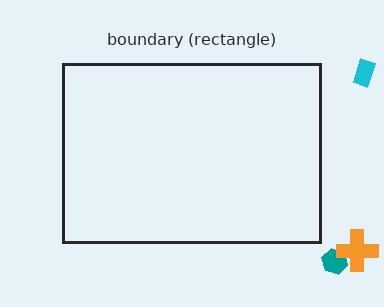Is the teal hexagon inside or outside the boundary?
Outside.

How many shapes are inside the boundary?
0 inside, 3 outside.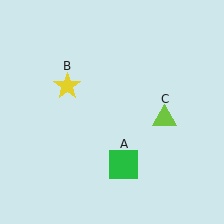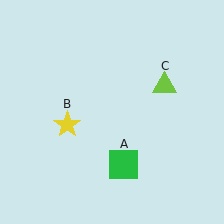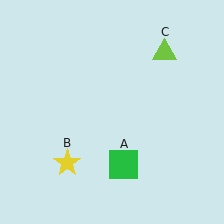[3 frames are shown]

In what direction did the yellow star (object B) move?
The yellow star (object B) moved down.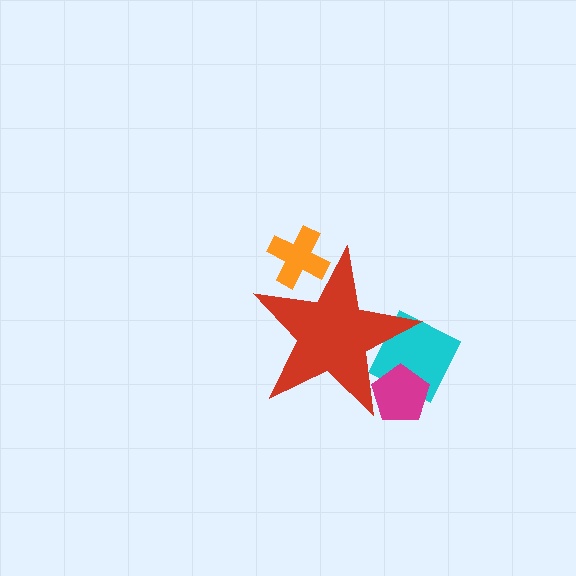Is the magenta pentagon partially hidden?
Yes, the magenta pentagon is partially hidden behind the red star.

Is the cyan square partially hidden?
Yes, the cyan square is partially hidden behind the red star.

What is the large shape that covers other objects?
A red star.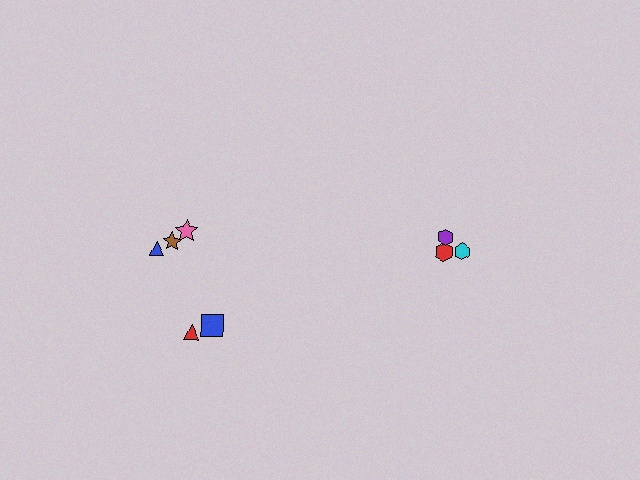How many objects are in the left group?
There are 5 objects.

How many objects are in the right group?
There are 3 objects.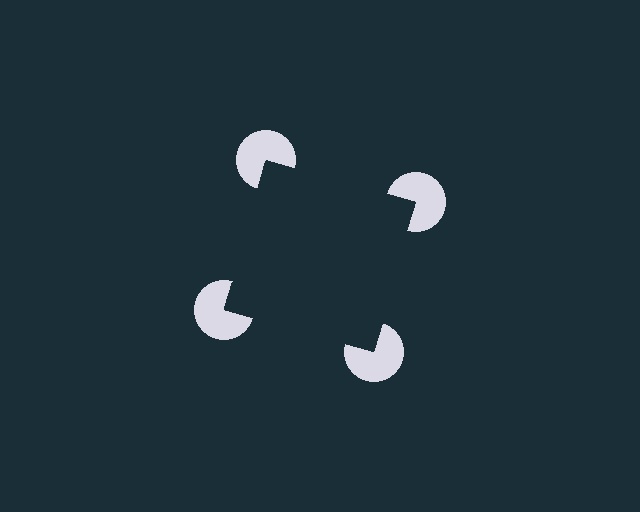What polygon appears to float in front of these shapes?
An illusory square — its edges are inferred from the aligned wedge cuts in the pac-man discs, not physically drawn.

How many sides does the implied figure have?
4 sides.